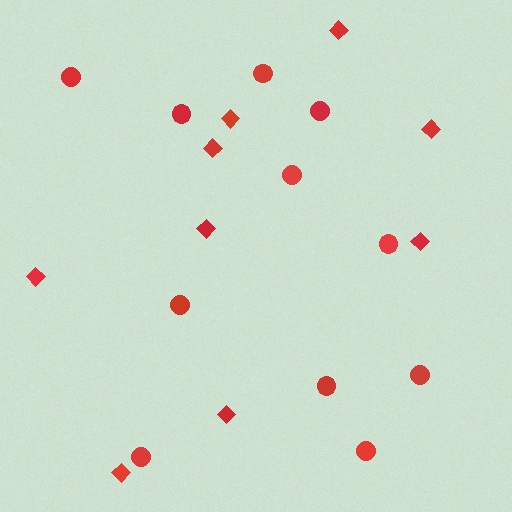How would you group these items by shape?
There are 2 groups: one group of circles (11) and one group of diamonds (9).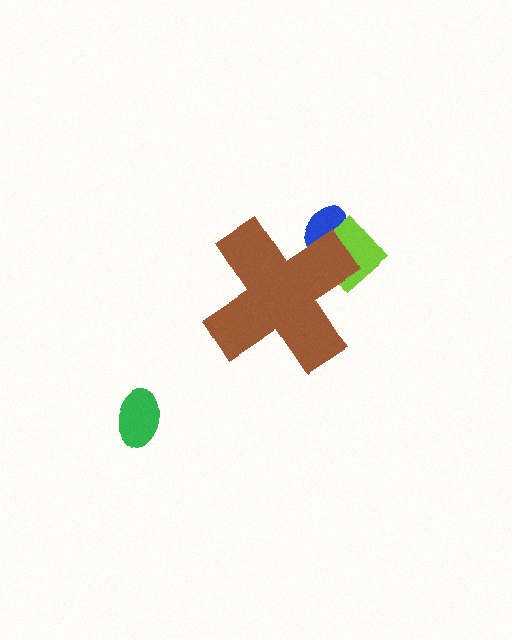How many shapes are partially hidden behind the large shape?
2 shapes are partially hidden.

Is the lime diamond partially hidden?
Yes, the lime diamond is partially hidden behind the brown cross.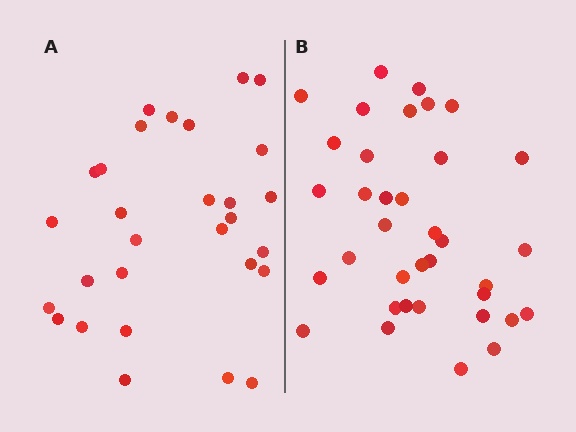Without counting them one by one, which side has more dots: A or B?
Region B (the right region) has more dots.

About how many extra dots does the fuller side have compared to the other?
Region B has roughly 8 or so more dots than region A.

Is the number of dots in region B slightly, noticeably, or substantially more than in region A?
Region B has only slightly more — the two regions are fairly close. The ratio is roughly 1.2 to 1.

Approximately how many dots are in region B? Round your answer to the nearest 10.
About 40 dots. (The exact count is 36, which rounds to 40.)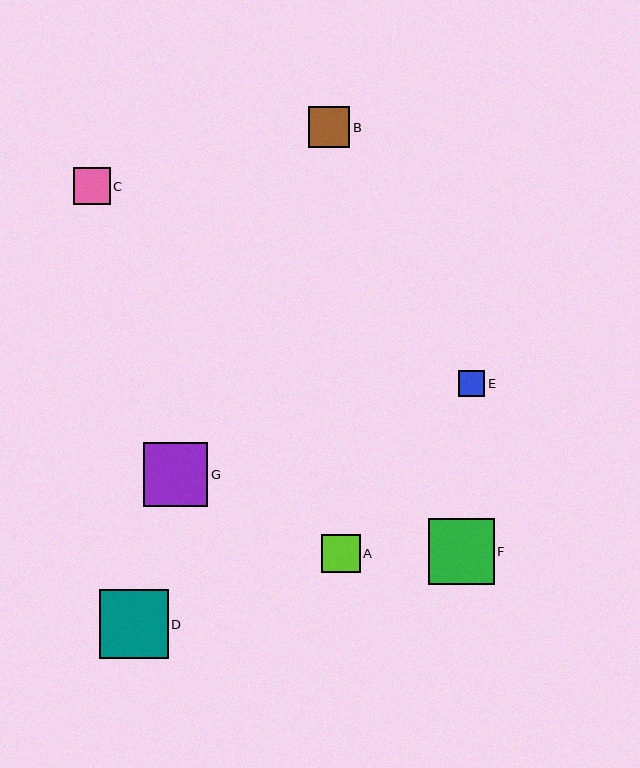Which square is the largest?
Square D is the largest with a size of approximately 69 pixels.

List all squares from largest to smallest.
From largest to smallest: D, F, G, B, A, C, E.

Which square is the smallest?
Square E is the smallest with a size of approximately 26 pixels.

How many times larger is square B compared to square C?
Square B is approximately 1.1 times the size of square C.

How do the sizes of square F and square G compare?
Square F and square G are approximately the same size.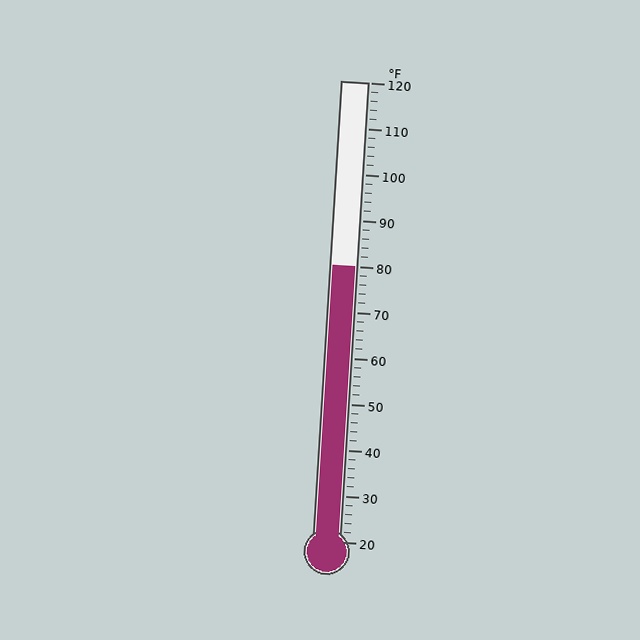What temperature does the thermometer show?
The thermometer shows approximately 80°F.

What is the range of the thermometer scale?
The thermometer scale ranges from 20°F to 120°F.